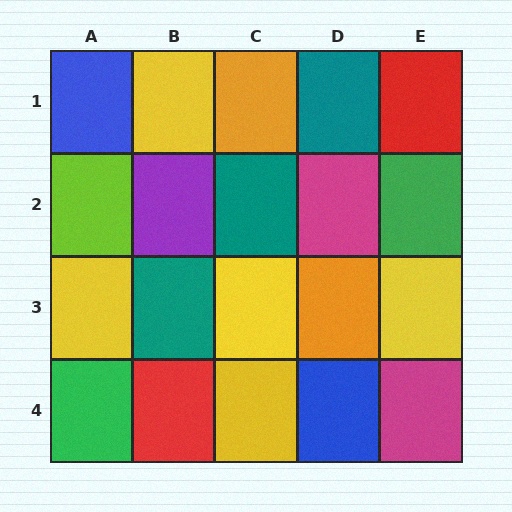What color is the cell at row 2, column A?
Lime.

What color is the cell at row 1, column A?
Blue.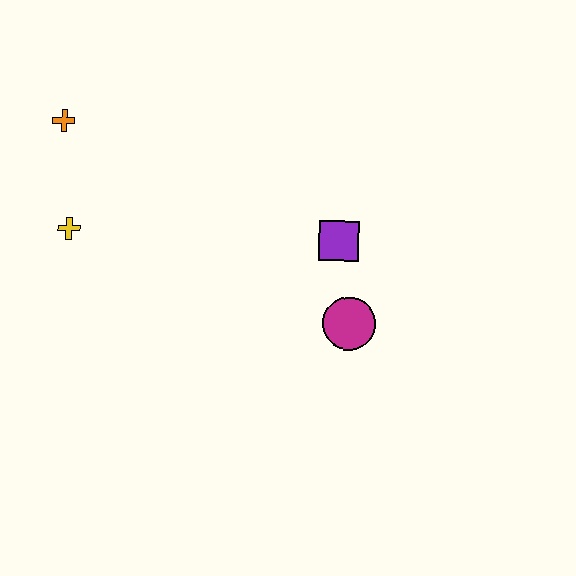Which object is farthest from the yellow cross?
The magenta circle is farthest from the yellow cross.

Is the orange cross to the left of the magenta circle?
Yes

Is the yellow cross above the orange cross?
No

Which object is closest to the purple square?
The magenta circle is closest to the purple square.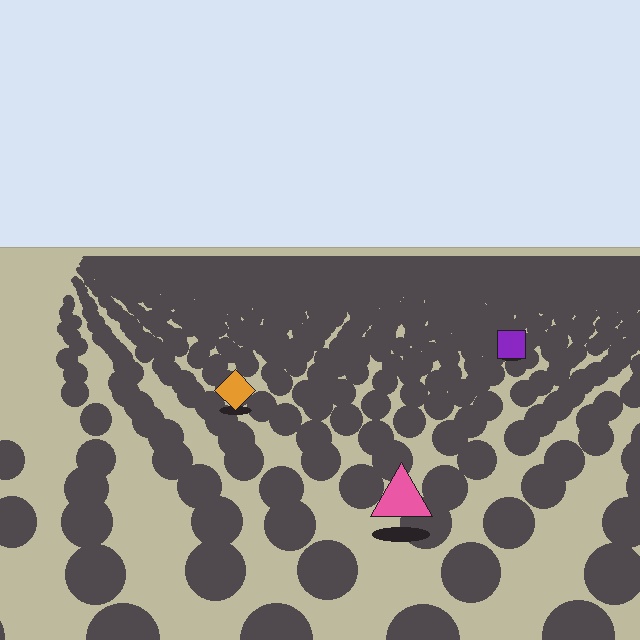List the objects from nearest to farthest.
From nearest to farthest: the pink triangle, the orange diamond, the purple square.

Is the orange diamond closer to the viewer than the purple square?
Yes. The orange diamond is closer — you can tell from the texture gradient: the ground texture is coarser near it.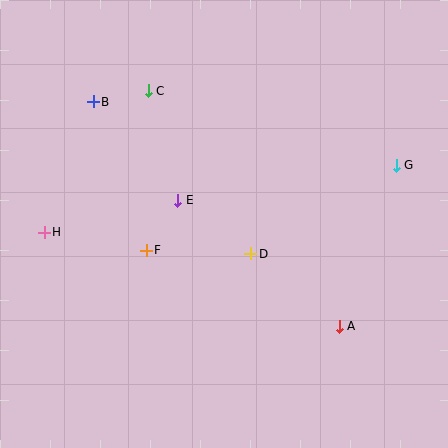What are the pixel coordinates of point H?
Point H is at (44, 232).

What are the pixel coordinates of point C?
Point C is at (148, 91).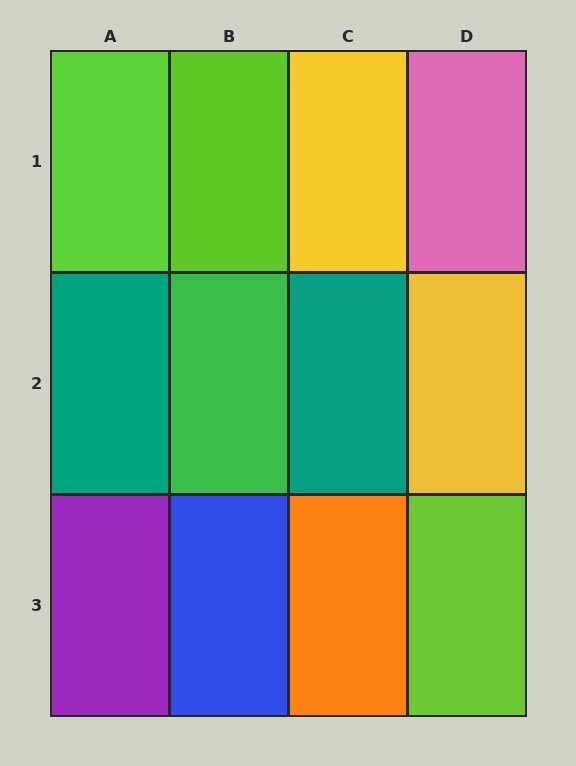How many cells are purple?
1 cell is purple.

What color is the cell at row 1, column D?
Pink.